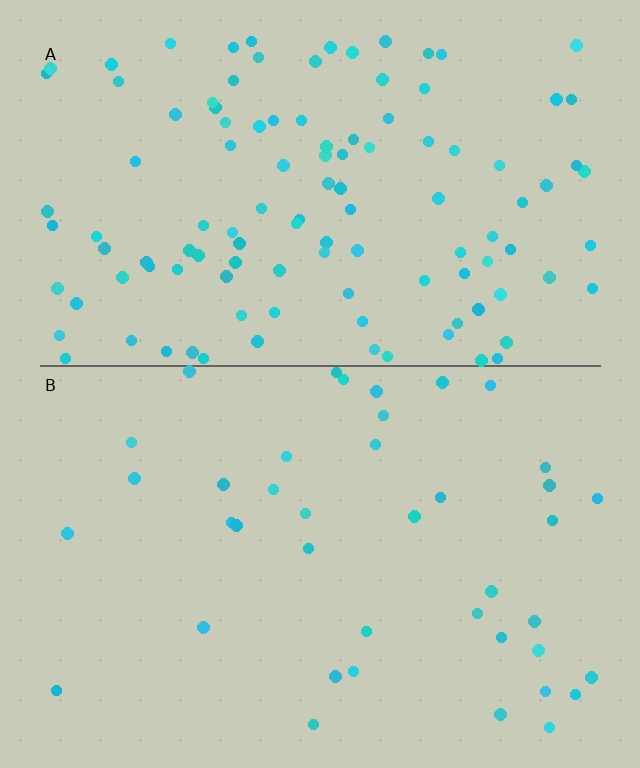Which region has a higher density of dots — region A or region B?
A (the top).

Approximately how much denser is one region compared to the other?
Approximately 2.8× — region A over region B.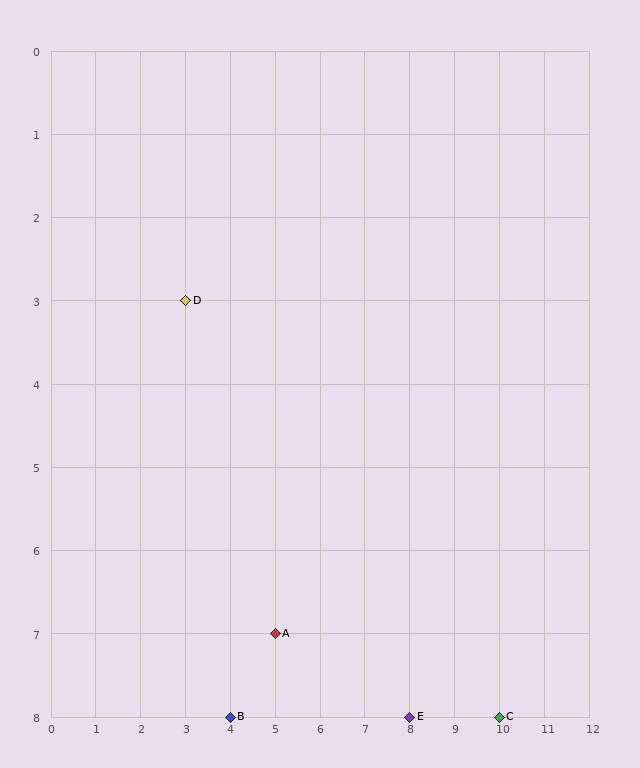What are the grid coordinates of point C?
Point C is at grid coordinates (10, 8).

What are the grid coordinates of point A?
Point A is at grid coordinates (5, 7).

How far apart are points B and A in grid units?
Points B and A are 1 column and 1 row apart (about 1.4 grid units diagonally).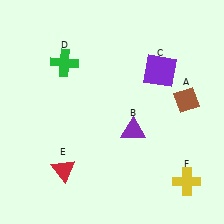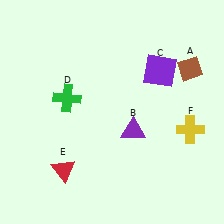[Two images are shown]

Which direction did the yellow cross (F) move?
The yellow cross (F) moved up.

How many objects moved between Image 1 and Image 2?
3 objects moved between the two images.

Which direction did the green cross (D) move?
The green cross (D) moved down.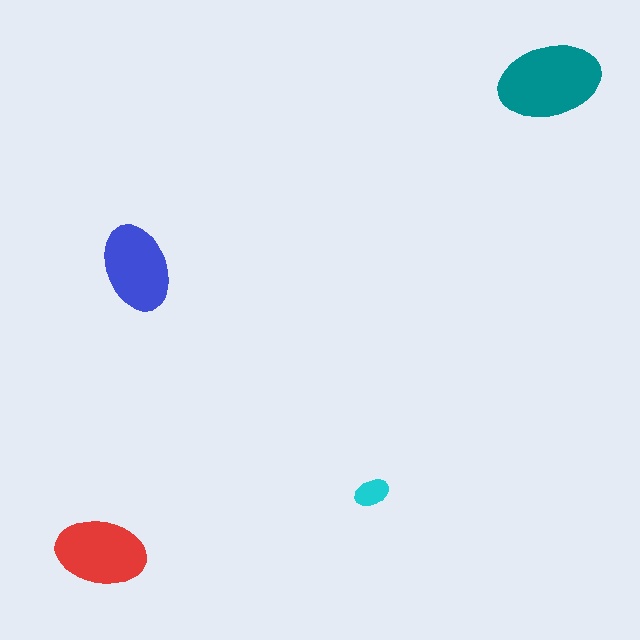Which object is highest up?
The teal ellipse is topmost.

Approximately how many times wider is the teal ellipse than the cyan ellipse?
About 3 times wider.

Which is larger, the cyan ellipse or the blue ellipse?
The blue one.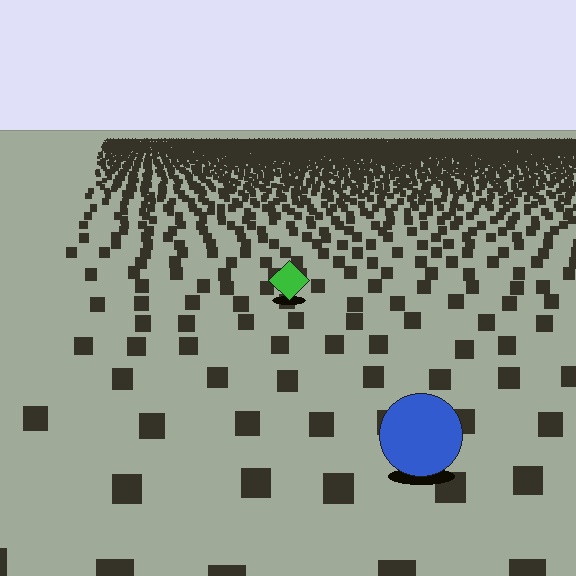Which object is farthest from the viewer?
The green diamond is farthest from the viewer. It appears smaller and the ground texture around it is denser.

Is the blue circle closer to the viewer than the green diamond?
Yes. The blue circle is closer — you can tell from the texture gradient: the ground texture is coarser near it.